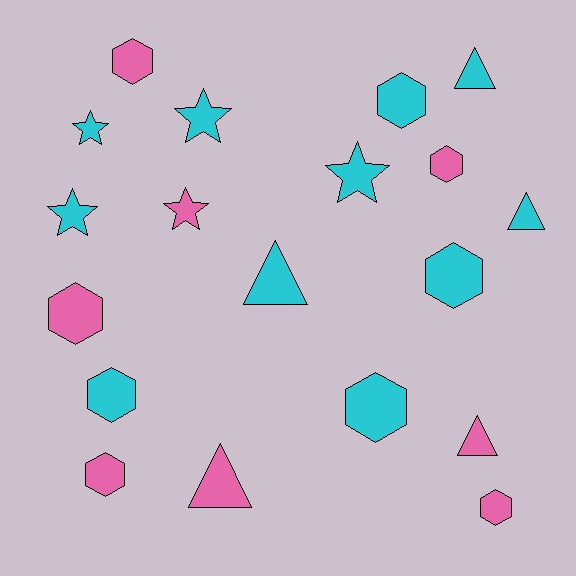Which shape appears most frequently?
Hexagon, with 9 objects.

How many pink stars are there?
There is 1 pink star.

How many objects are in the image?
There are 19 objects.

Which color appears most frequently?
Cyan, with 11 objects.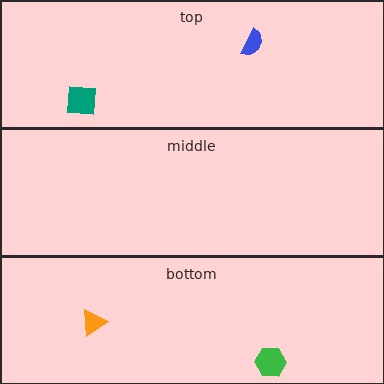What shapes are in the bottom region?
The green hexagon, the orange triangle.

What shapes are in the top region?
The teal square, the blue semicircle.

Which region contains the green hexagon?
The bottom region.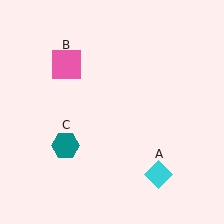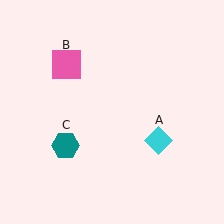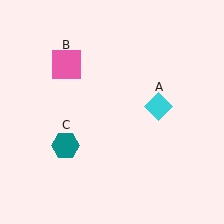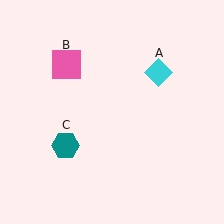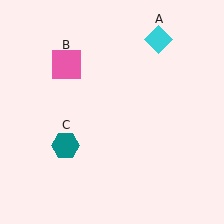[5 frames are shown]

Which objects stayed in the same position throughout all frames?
Pink square (object B) and teal hexagon (object C) remained stationary.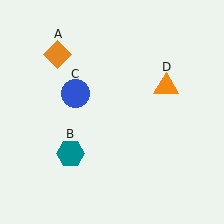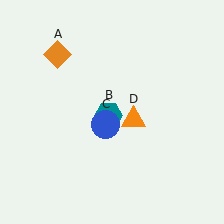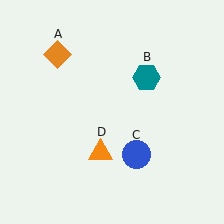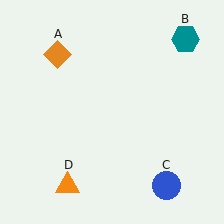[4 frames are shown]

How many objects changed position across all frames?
3 objects changed position: teal hexagon (object B), blue circle (object C), orange triangle (object D).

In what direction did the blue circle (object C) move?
The blue circle (object C) moved down and to the right.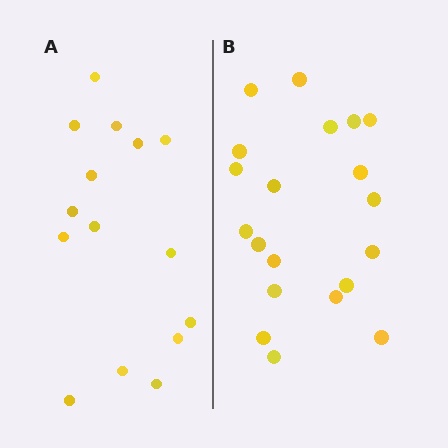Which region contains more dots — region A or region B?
Region B (the right region) has more dots.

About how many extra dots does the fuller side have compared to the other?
Region B has about 5 more dots than region A.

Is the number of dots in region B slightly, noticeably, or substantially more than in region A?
Region B has noticeably more, but not dramatically so. The ratio is roughly 1.3 to 1.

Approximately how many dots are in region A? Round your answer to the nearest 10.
About 20 dots. (The exact count is 15, which rounds to 20.)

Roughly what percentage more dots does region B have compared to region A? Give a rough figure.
About 35% more.